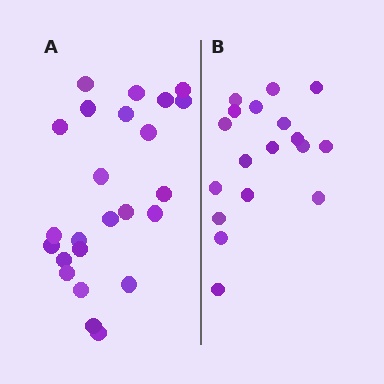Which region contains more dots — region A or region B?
Region A (the left region) has more dots.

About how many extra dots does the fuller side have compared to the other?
Region A has about 6 more dots than region B.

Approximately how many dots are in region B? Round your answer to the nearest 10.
About 20 dots. (The exact count is 18, which rounds to 20.)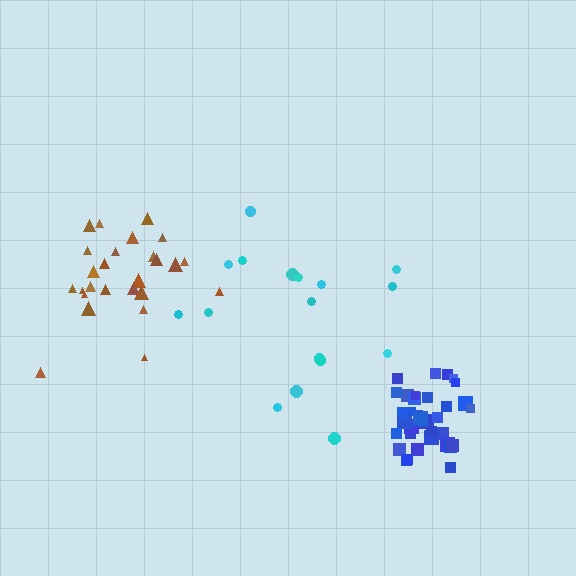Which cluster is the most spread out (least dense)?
Cyan.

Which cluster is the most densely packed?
Blue.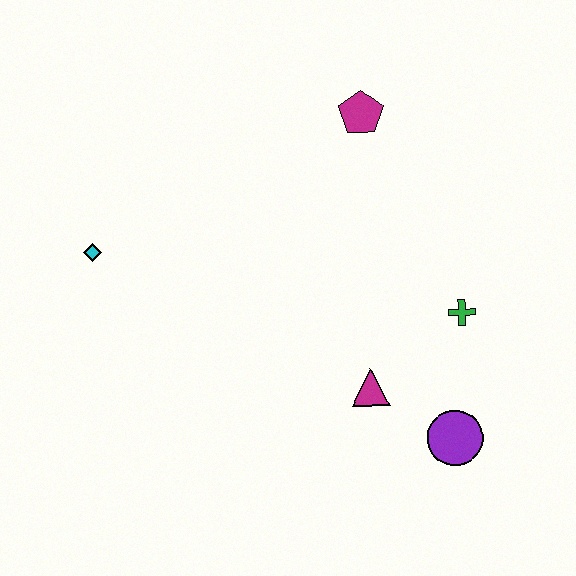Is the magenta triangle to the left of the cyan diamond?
No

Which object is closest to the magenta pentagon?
The green cross is closest to the magenta pentagon.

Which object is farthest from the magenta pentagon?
The purple circle is farthest from the magenta pentagon.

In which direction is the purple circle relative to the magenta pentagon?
The purple circle is below the magenta pentagon.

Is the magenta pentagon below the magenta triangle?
No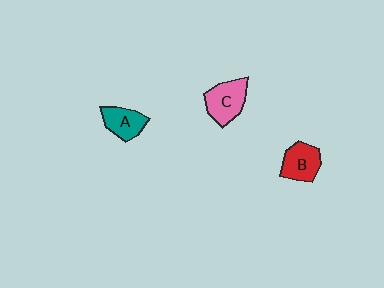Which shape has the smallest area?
Shape A (teal).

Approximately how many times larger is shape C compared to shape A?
Approximately 1.3 times.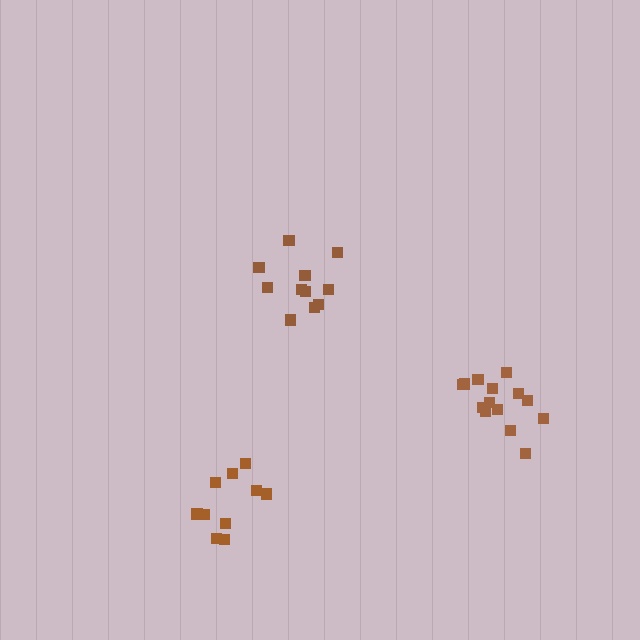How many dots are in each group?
Group 1: 11 dots, Group 2: 14 dots, Group 3: 10 dots (35 total).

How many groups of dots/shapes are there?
There are 3 groups.